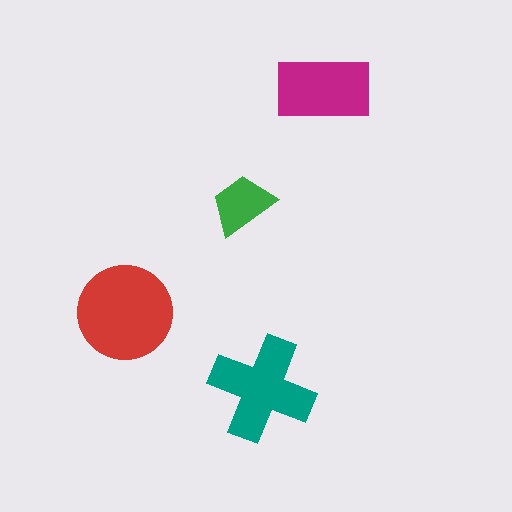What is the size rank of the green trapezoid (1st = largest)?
4th.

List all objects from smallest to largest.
The green trapezoid, the magenta rectangle, the teal cross, the red circle.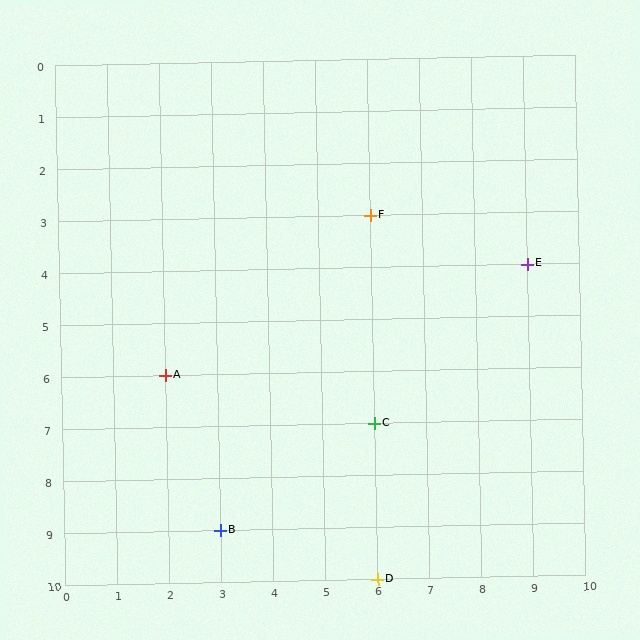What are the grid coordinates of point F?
Point F is at grid coordinates (6, 3).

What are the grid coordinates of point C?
Point C is at grid coordinates (6, 7).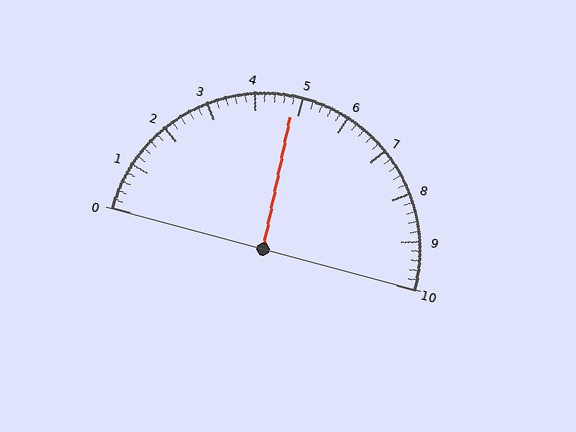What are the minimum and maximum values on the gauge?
The gauge ranges from 0 to 10.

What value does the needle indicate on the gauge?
The needle indicates approximately 4.8.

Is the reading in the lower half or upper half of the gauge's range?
The reading is in the lower half of the range (0 to 10).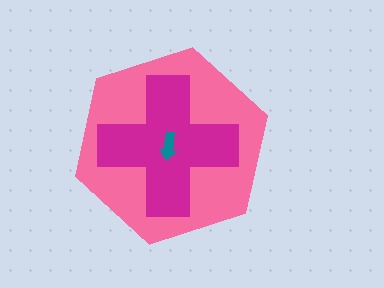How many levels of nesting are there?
3.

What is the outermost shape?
The pink hexagon.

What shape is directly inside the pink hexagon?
The magenta cross.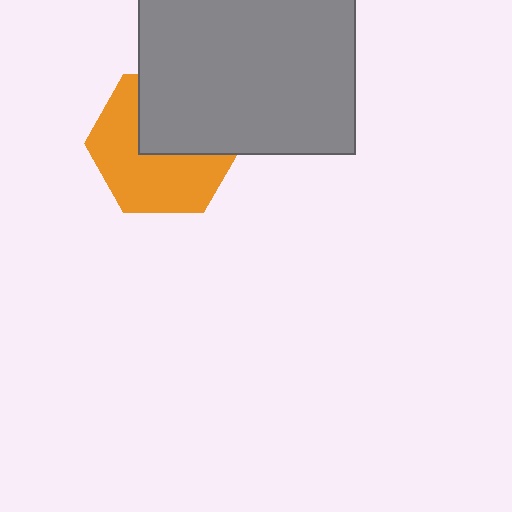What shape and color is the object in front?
The object in front is a gray square.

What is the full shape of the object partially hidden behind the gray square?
The partially hidden object is an orange hexagon.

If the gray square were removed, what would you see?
You would see the complete orange hexagon.